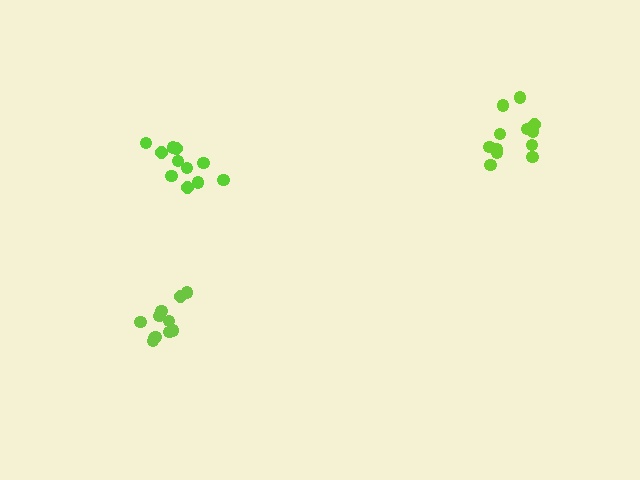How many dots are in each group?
Group 1: 11 dots, Group 2: 11 dots, Group 3: 12 dots (34 total).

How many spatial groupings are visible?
There are 3 spatial groupings.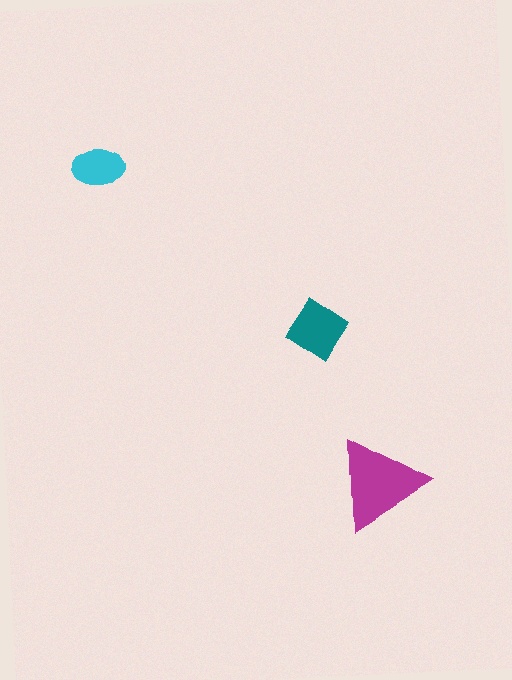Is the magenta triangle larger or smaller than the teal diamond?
Larger.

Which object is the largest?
The magenta triangle.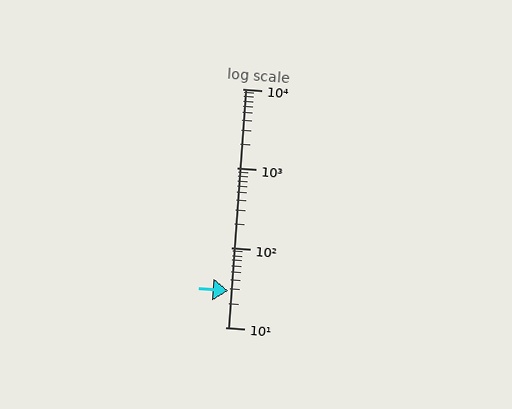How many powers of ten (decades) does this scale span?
The scale spans 3 decades, from 10 to 10000.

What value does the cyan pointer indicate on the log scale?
The pointer indicates approximately 29.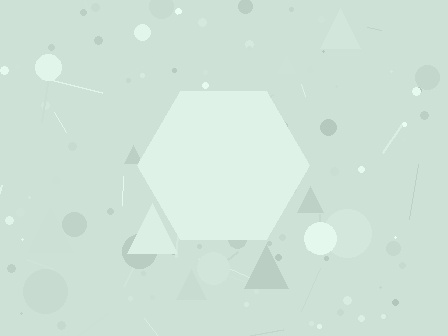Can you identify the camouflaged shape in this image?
The camouflaged shape is a hexagon.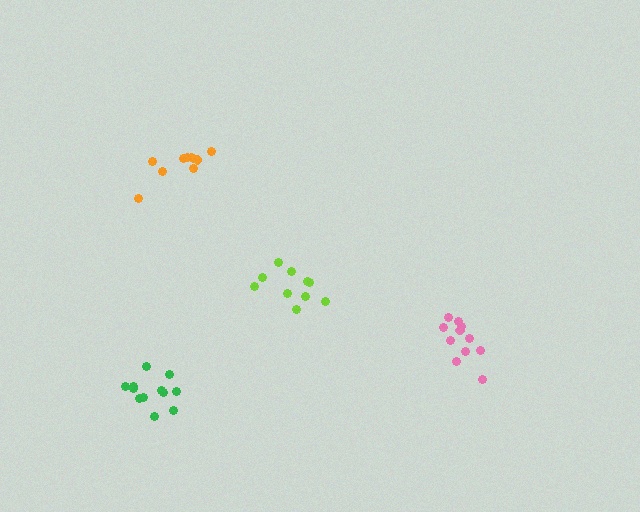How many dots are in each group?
Group 1: 12 dots, Group 2: 11 dots, Group 3: 10 dots, Group 4: 10 dots (43 total).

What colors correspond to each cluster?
The clusters are colored: green, pink, lime, orange.